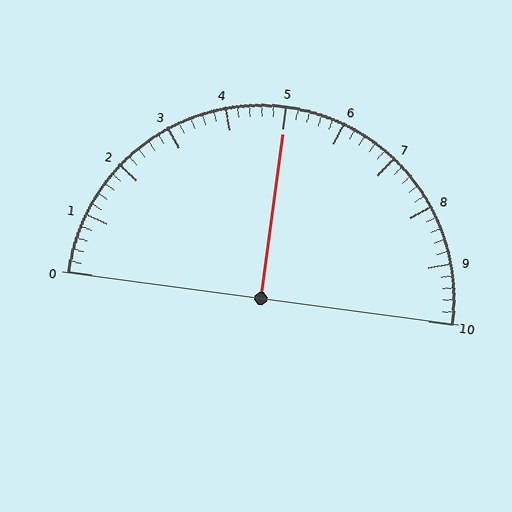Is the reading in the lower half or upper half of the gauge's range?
The reading is in the upper half of the range (0 to 10).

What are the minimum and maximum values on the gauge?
The gauge ranges from 0 to 10.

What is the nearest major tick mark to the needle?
The nearest major tick mark is 5.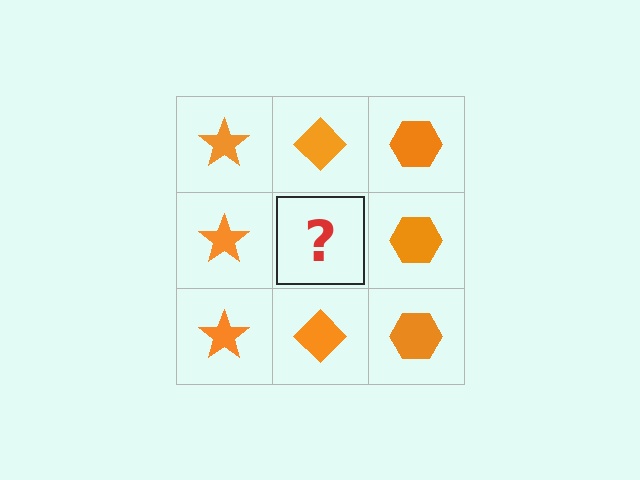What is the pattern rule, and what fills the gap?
The rule is that each column has a consistent shape. The gap should be filled with an orange diamond.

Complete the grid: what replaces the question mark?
The question mark should be replaced with an orange diamond.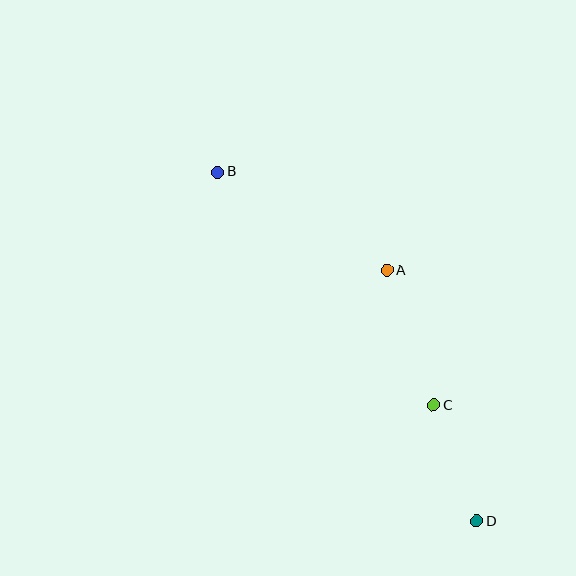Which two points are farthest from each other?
Points B and D are farthest from each other.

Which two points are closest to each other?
Points C and D are closest to each other.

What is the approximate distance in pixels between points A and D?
The distance between A and D is approximately 267 pixels.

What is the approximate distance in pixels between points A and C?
The distance between A and C is approximately 143 pixels.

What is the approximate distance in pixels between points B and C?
The distance between B and C is approximately 318 pixels.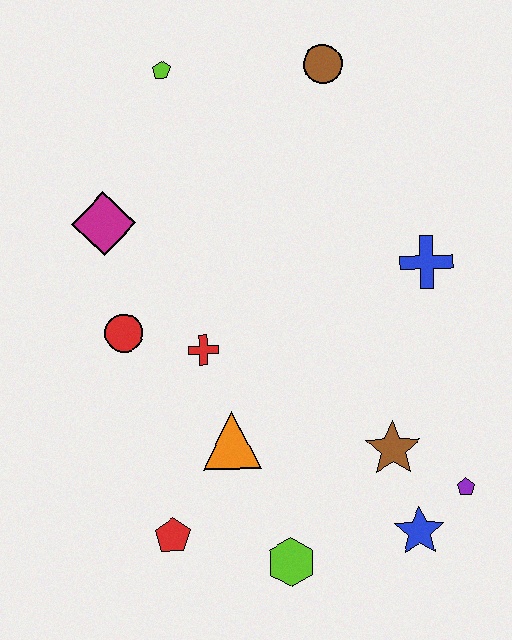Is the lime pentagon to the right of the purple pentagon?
No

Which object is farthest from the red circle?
The purple pentagon is farthest from the red circle.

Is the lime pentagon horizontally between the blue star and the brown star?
No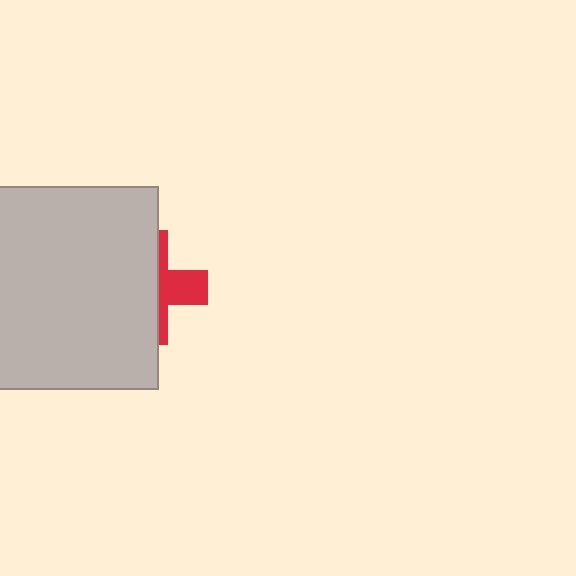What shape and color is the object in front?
The object in front is a light gray rectangle.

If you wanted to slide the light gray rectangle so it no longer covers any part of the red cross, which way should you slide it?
Slide it left — that is the most direct way to separate the two shapes.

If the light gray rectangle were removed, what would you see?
You would see the complete red cross.